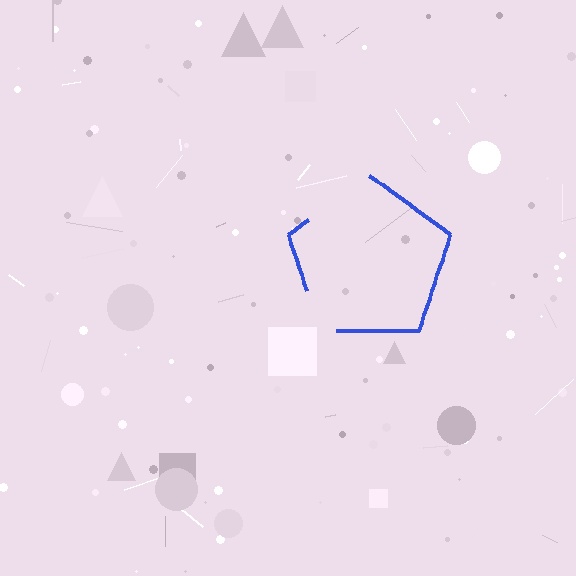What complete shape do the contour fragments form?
The contour fragments form a pentagon.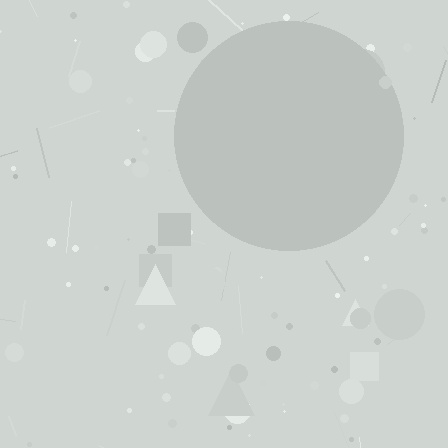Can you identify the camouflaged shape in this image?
The camouflaged shape is a circle.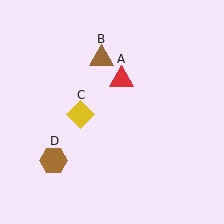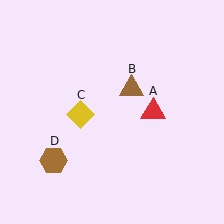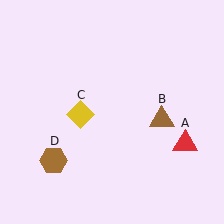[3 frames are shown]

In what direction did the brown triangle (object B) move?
The brown triangle (object B) moved down and to the right.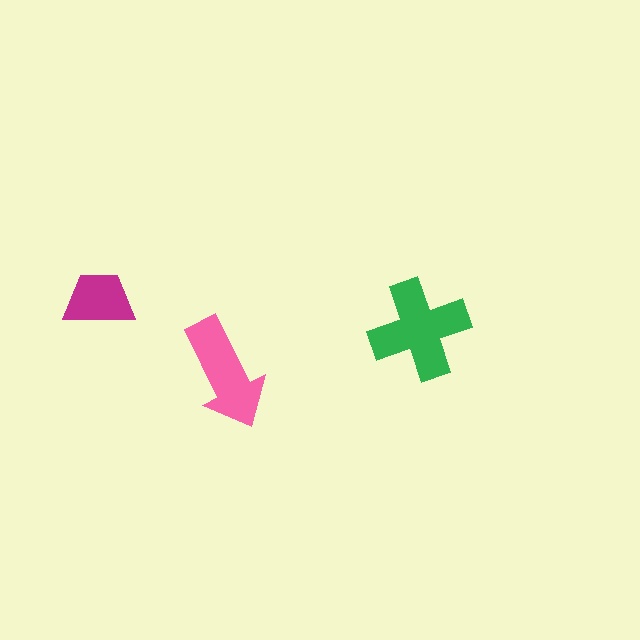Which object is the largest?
The green cross.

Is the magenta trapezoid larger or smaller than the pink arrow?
Smaller.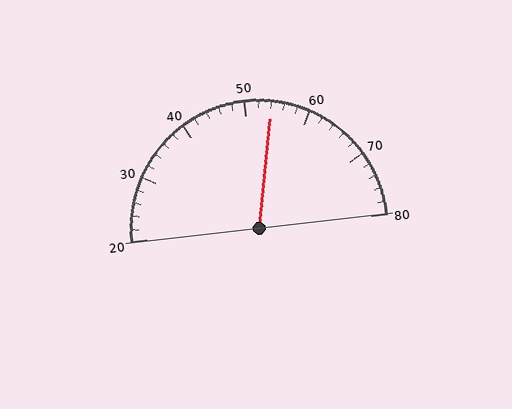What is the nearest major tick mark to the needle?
The nearest major tick mark is 50.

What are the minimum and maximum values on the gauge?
The gauge ranges from 20 to 80.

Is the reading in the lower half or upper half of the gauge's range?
The reading is in the upper half of the range (20 to 80).